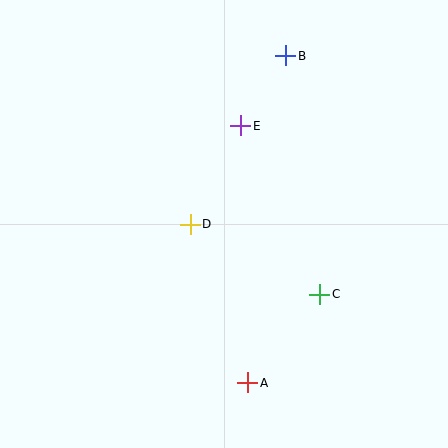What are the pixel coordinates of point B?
Point B is at (286, 56).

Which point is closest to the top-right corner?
Point B is closest to the top-right corner.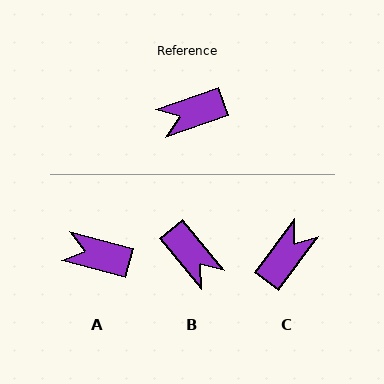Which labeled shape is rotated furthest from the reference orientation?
C, about 146 degrees away.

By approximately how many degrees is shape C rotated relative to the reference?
Approximately 146 degrees clockwise.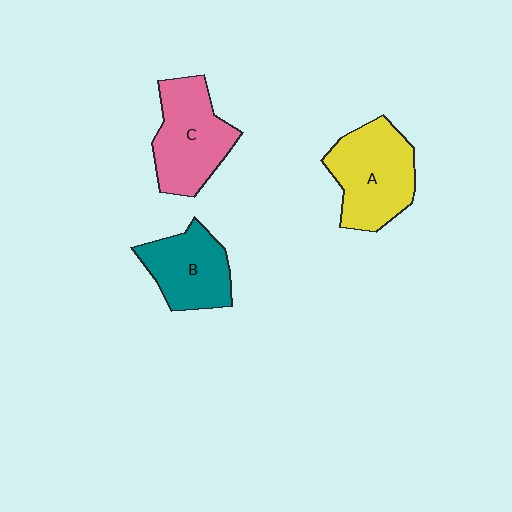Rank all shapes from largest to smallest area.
From largest to smallest: A (yellow), C (pink), B (teal).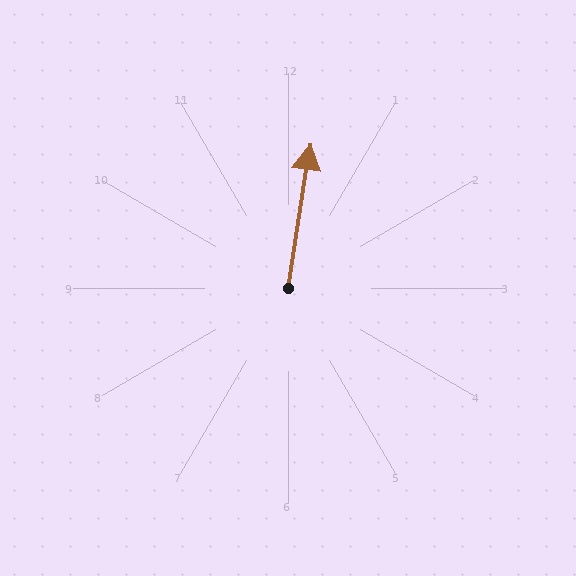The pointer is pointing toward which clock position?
Roughly 12 o'clock.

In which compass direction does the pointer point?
North.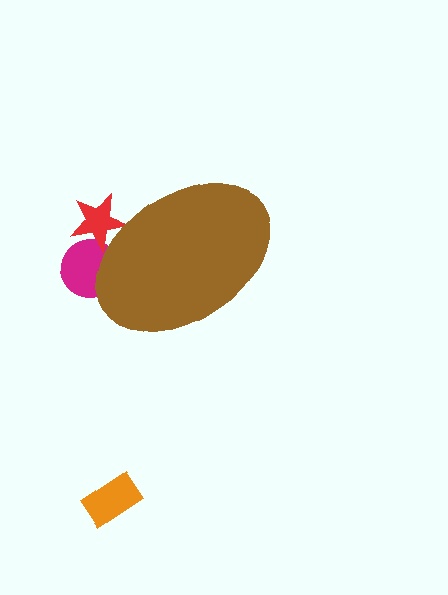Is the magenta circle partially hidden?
Yes, the magenta circle is partially hidden behind the brown ellipse.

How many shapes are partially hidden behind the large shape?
2 shapes are partially hidden.